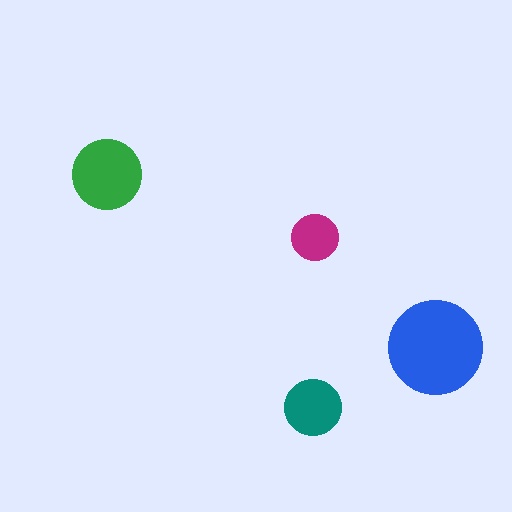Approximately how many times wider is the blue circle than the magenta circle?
About 2 times wider.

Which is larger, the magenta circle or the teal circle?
The teal one.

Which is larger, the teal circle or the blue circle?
The blue one.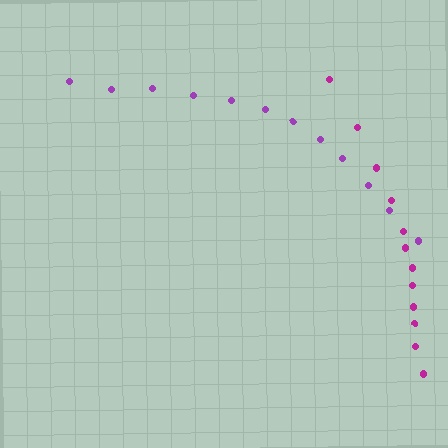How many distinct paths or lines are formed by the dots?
There are 2 distinct paths.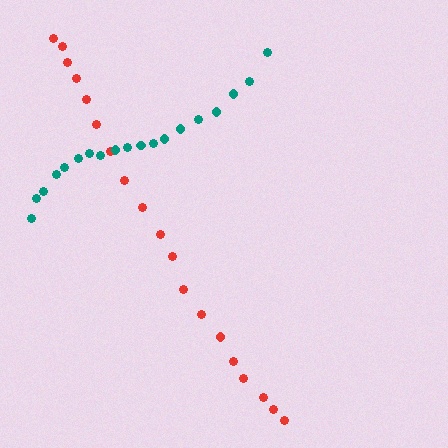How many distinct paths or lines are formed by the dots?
There are 2 distinct paths.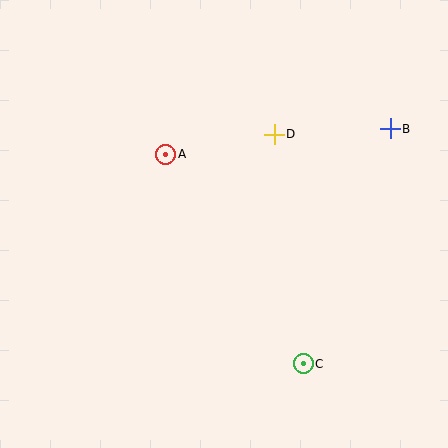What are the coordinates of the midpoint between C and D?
The midpoint between C and D is at (289, 249).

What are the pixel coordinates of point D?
Point D is at (274, 134).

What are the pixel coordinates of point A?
Point A is at (166, 154).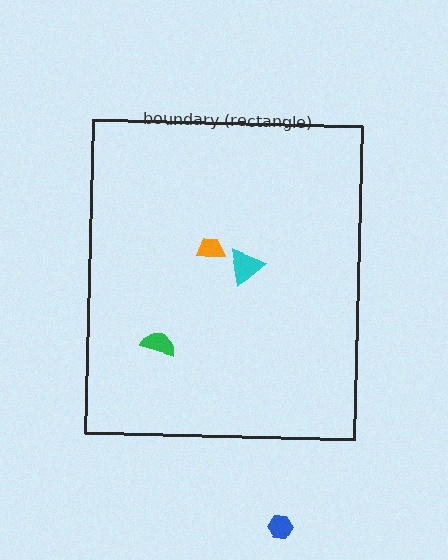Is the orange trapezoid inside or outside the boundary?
Inside.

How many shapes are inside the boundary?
3 inside, 1 outside.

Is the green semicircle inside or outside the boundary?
Inside.